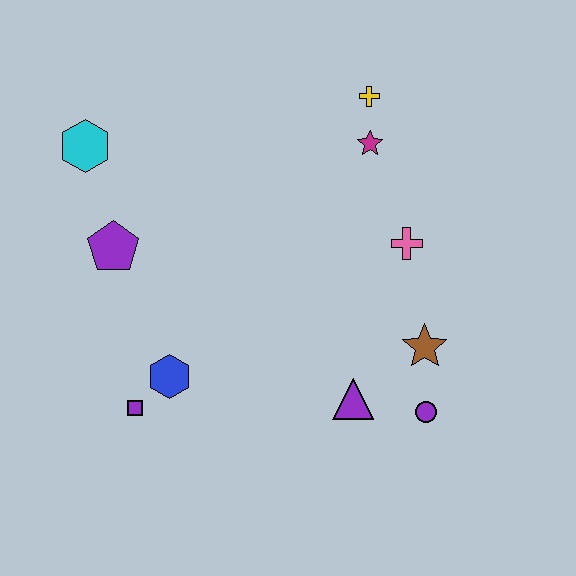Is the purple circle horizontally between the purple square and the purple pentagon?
No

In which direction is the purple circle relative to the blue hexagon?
The purple circle is to the right of the blue hexagon.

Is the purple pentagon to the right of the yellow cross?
No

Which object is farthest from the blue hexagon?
The yellow cross is farthest from the blue hexagon.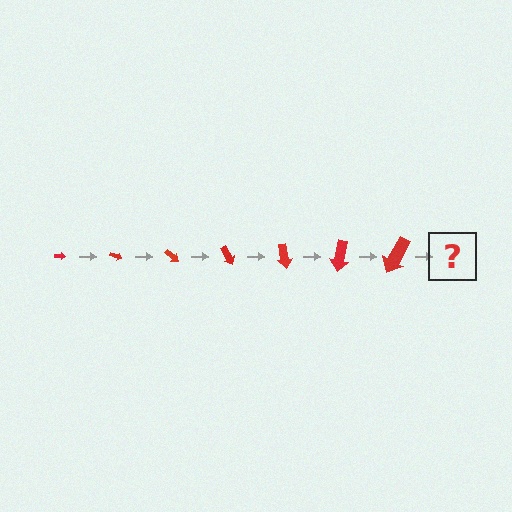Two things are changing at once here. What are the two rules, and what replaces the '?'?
The two rules are that the arrow grows larger each step and it rotates 20 degrees each step. The '?' should be an arrow, larger than the previous one and rotated 140 degrees from the start.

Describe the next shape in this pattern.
It should be an arrow, larger than the previous one and rotated 140 degrees from the start.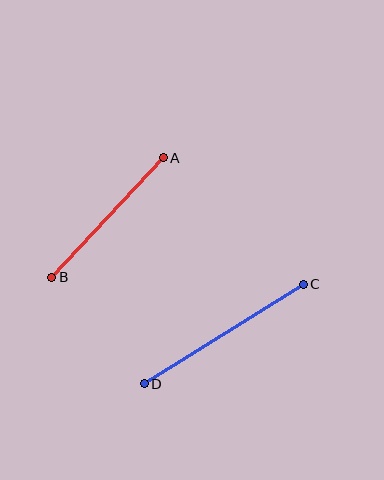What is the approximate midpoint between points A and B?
The midpoint is at approximately (107, 217) pixels.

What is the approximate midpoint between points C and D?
The midpoint is at approximately (224, 334) pixels.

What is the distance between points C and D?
The distance is approximately 188 pixels.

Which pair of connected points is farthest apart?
Points C and D are farthest apart.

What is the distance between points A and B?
The distance is approximately 163 pixels.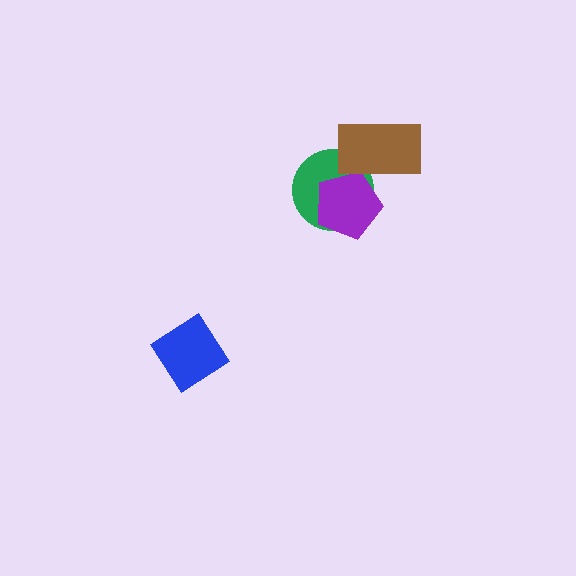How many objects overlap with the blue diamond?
0 objects overlap with the blue diamond.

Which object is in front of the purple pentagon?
The brown rectangle is in front of the purple pentagon.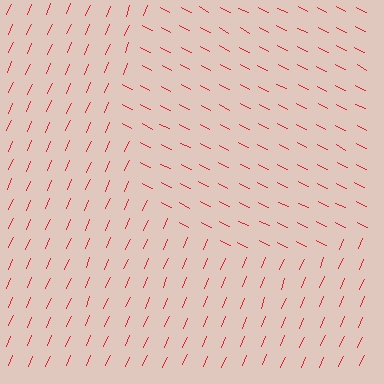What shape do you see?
I see a circle.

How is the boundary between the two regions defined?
The boundary is defined purely by a change in line orientation (approximately 86 degrees difference). All lines are the same color and thickness.